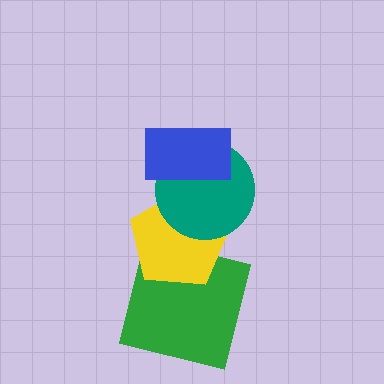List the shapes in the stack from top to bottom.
From top to bottom: the blue rectangle, the teal circle, the yellow pentagon, the green square.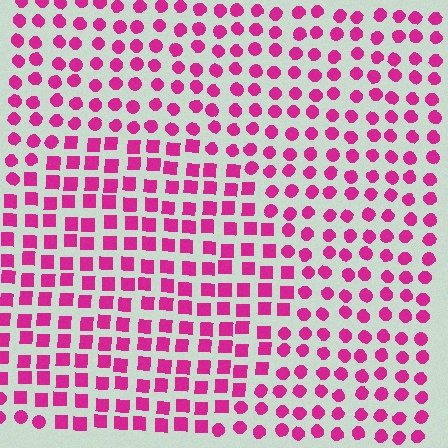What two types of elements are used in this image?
The image uses squares inside the circle region and circles outside it.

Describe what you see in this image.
The image is filled with small magenta elements arranged in a uniform grid. A circle-shaped region contains squares, while the surrounding area contains circles. The boundary is defined purely by the change in element shape.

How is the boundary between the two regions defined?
The boundary is defined by a change in element shape: squares inside vs. circles outside. All elements share the same color and spacing.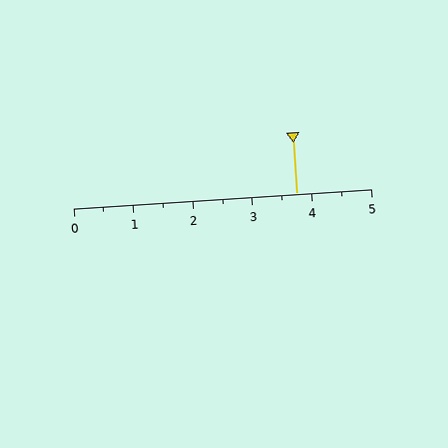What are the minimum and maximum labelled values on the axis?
The axis runs from 0 to 5.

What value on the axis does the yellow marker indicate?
The marker indicates approximately 3.8.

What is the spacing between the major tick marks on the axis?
The major ticks are spaced 1 apart.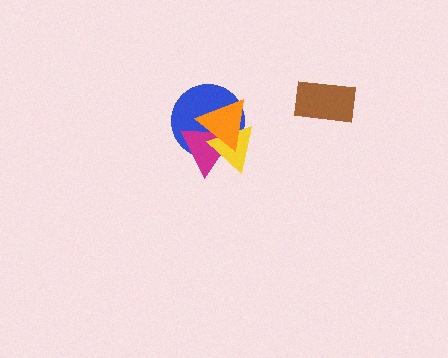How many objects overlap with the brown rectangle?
0 objects overlap with the brown rectangle.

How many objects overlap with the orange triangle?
3 objects overlap with the orange triangle.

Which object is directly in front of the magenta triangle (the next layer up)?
The yellow triangle is directly in front of the magenta triangle.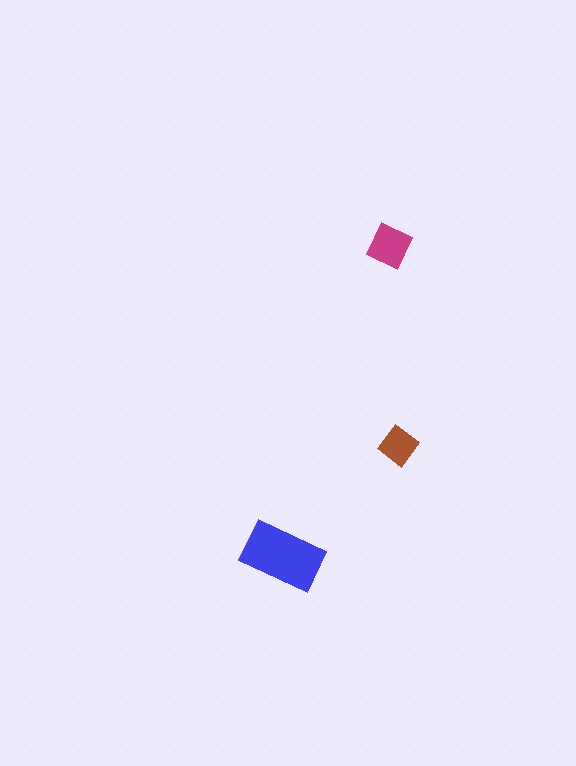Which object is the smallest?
The brown diamond.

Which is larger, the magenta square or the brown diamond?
The magenta square.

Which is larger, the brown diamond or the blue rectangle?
The blue rectangle.